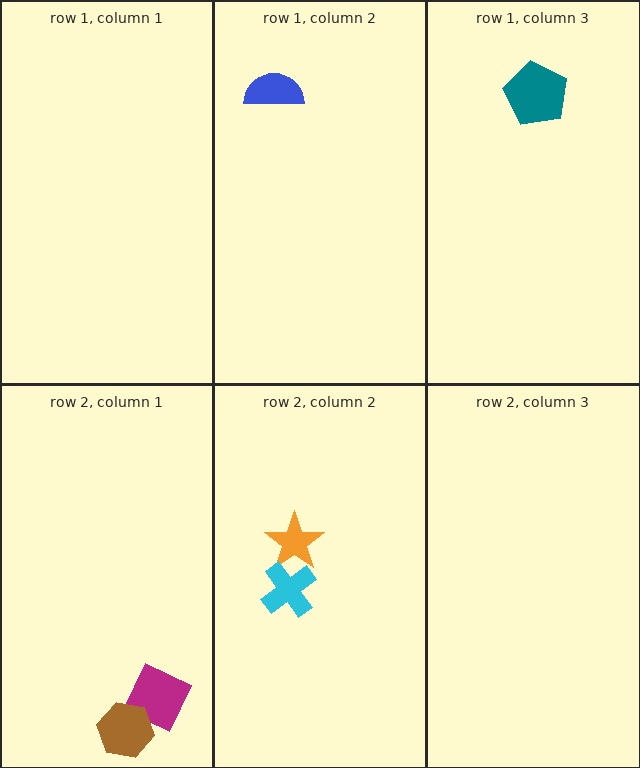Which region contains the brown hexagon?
The row 2, column 1 region.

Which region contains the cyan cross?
The row 2, column 2 region.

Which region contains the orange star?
The row 2, column 2 region.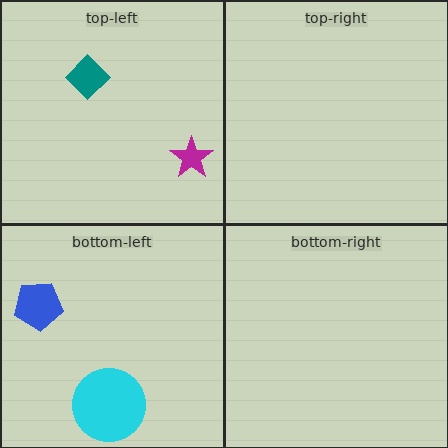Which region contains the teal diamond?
The top-left region.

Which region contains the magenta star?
The top-left region.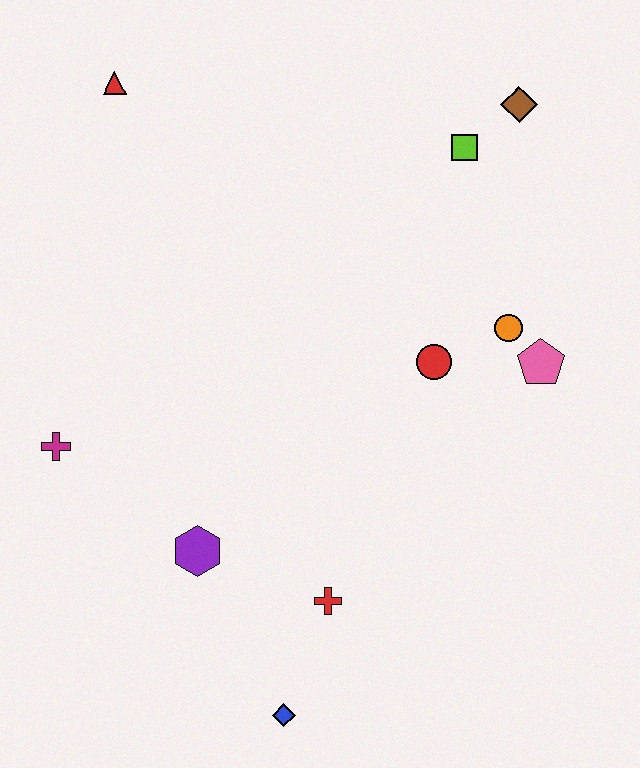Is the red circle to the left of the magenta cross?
No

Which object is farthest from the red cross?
The red triangle is farthest from the red cross.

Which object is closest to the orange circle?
The pink pentagon is closest to the orange circle.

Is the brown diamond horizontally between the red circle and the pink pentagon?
Yes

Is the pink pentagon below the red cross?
No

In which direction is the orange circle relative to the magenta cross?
The orange circle is to the right of the magenta cross.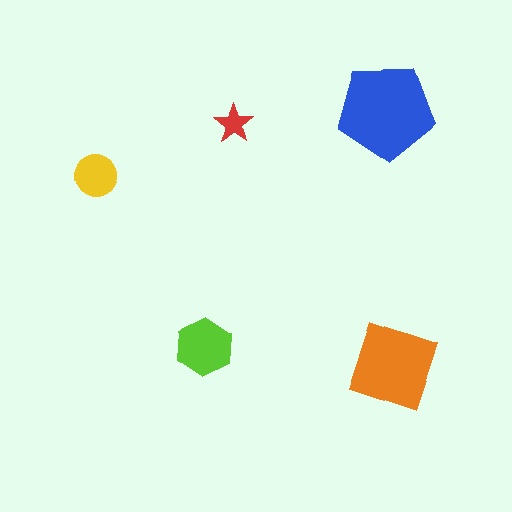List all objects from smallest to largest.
The red star, the yellow circle, the lime hexagon, the orange square, the blue pentagon.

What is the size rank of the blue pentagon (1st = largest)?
1st.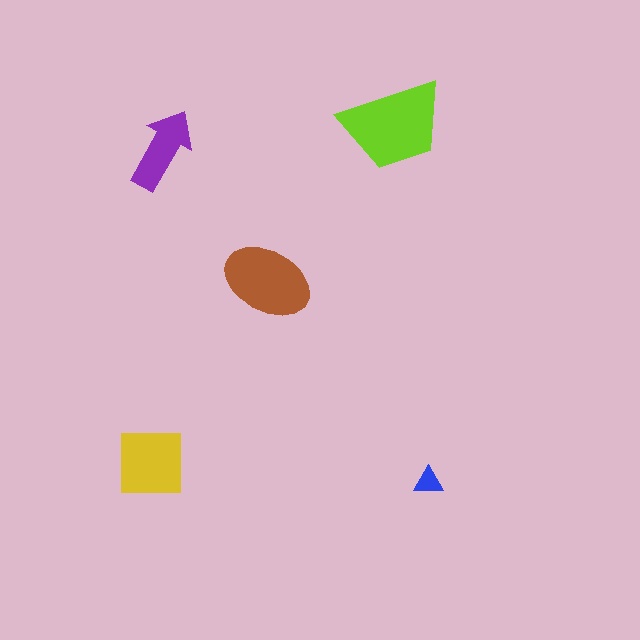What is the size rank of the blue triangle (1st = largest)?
5th.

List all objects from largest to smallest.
The lime trapezoid, the brown ellipse, the yellow square, the purple arrow, the blue triangle.